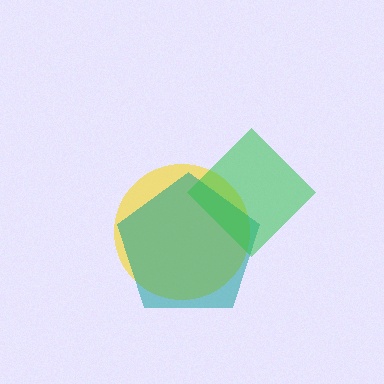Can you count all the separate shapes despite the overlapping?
Yes, there are 3 separate shapes.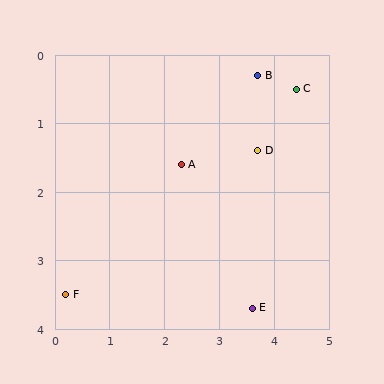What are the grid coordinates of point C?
Point C is at approximately (4.4, 0.5).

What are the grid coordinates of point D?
Point D is at approximately (3.7, 1.4).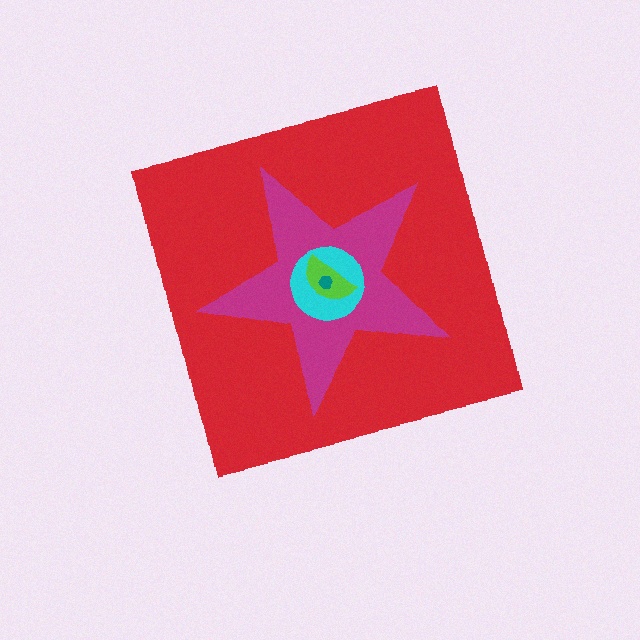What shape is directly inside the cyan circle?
The lime semicircle.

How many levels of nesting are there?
5.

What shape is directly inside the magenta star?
The cyan circle.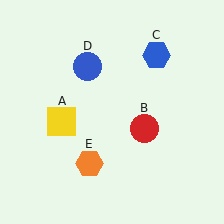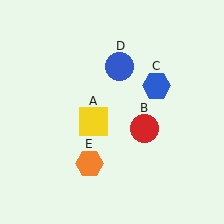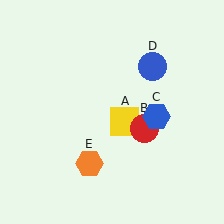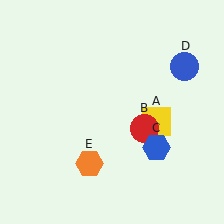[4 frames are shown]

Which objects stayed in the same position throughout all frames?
Red circle (object B) and orange hexagon (object E) remained stationary.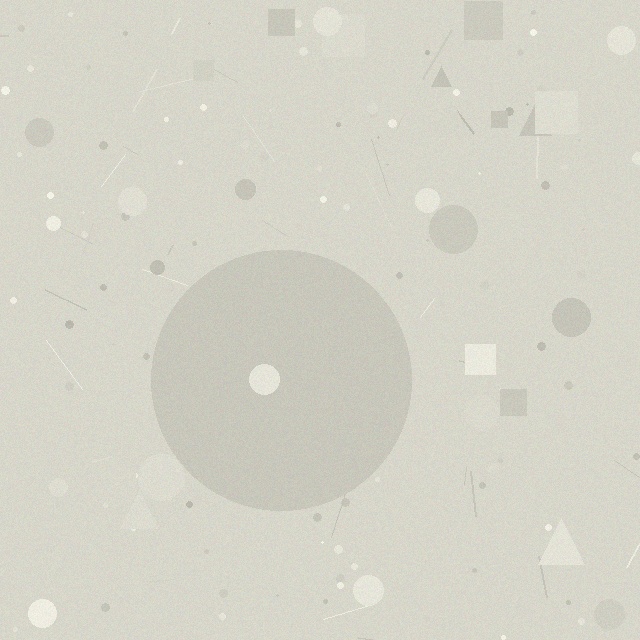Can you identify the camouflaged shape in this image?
The camouflaged shape is a circle.